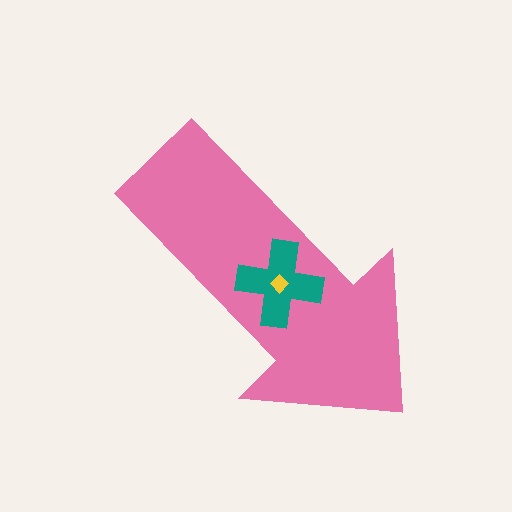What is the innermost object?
The yellow diamond.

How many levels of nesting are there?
3.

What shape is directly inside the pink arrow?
The teal cross.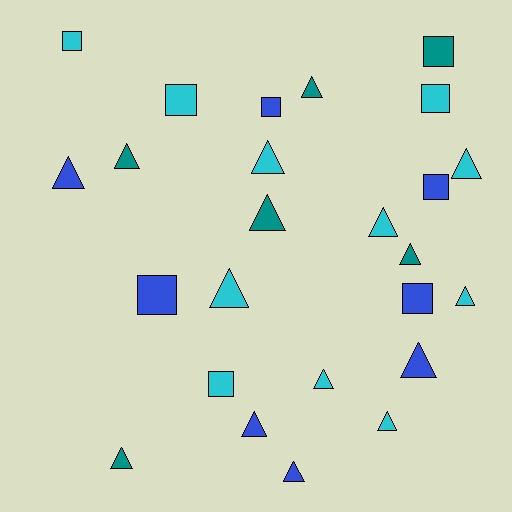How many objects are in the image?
There are 25 objects.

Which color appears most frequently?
Cyan, with 11 objects.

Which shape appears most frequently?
Triangle, with 16 objects.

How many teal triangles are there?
There are 5 teal triangles.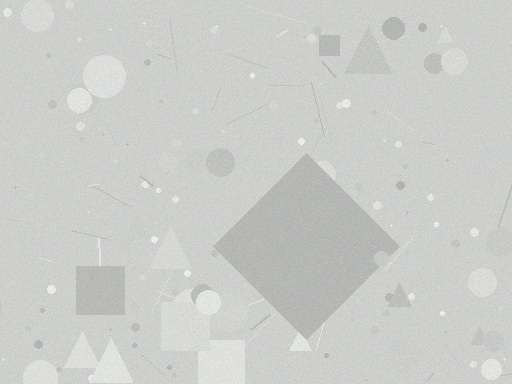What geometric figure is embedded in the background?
A diamond is embedded in the background.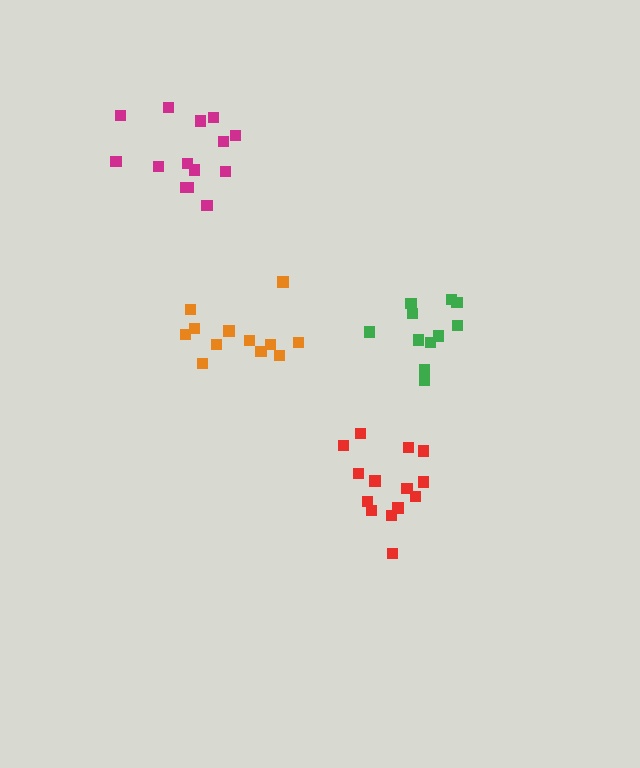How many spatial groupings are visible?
There are 4 spatial groupings.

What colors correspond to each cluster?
The clusters are colored: orange, magenta, red, green.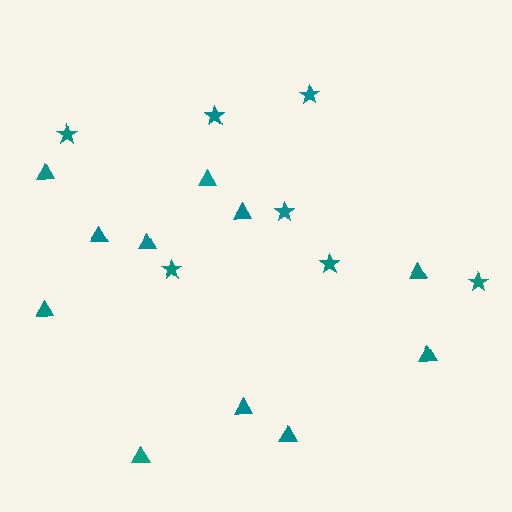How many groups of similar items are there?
There are 2 groups: one group of stars (7) and one group of triangles (11).